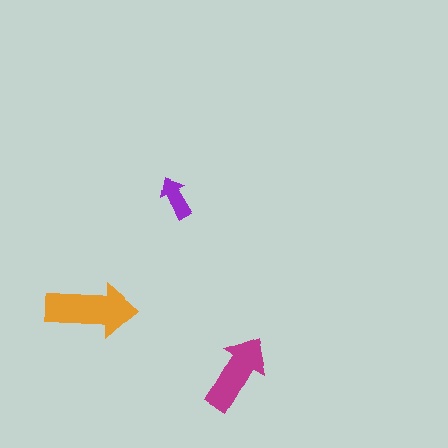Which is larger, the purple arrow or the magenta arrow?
The magenta one.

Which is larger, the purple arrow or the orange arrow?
The orange one.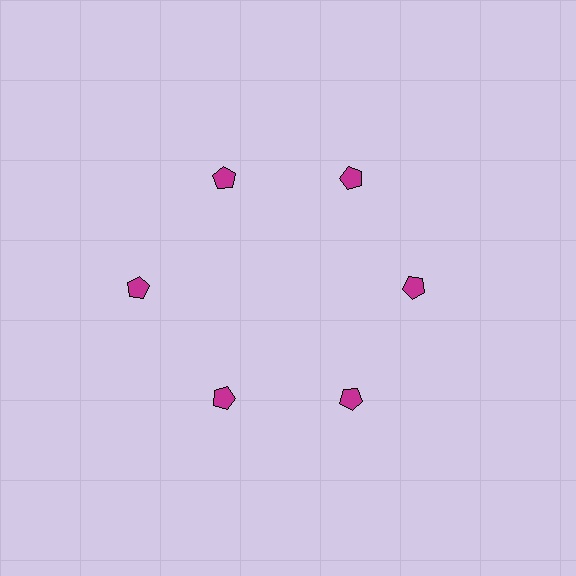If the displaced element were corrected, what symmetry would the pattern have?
It would have 6-fold rotational symmetry — the pattern would map onto itself every 60 degrees.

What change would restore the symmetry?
The symmetry would be restored by moving it inward, back onto the ring so that all 6 pentagons sit at equal angles and equal distance from the center.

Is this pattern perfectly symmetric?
No. The 6 magenta pentagons are arranged in a ring, but one element near the 9 o'clock position is pushed outward from the center, breaking the 6-fold rotational symmetry.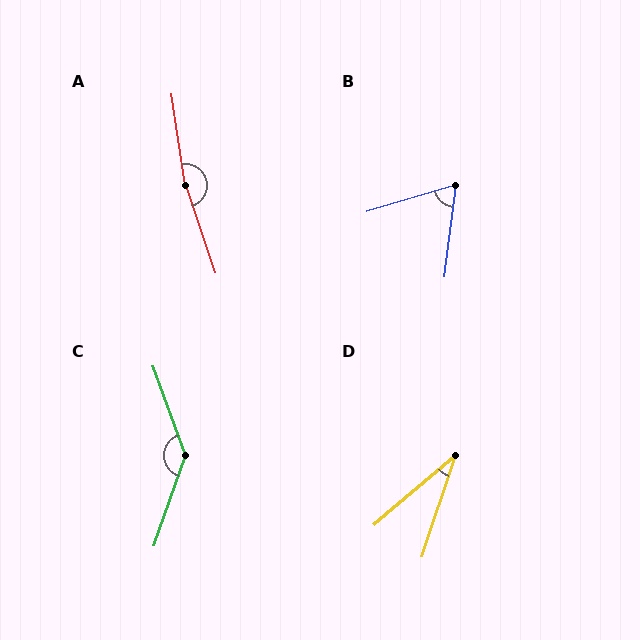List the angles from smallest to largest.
D (31°), B (66°), C (141°), A (170°).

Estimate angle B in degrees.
Approximately 66 degrees.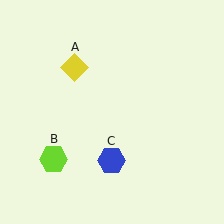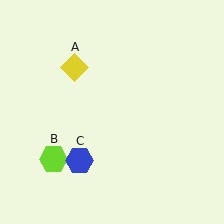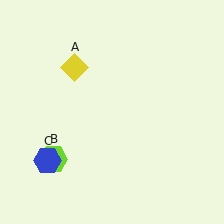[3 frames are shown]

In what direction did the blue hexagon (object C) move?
The blue hexagon (object C) moved left.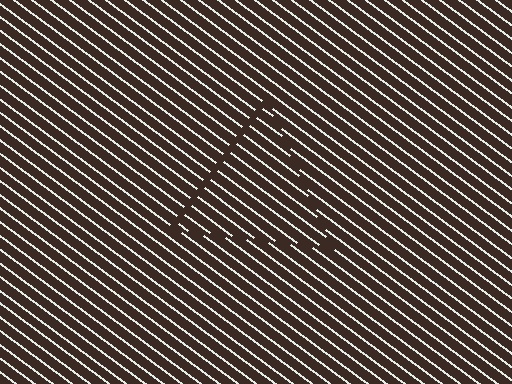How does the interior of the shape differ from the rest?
The interior of the shape contains the same grating, shifted by half a period — the contour is defined by the phase discontinuity where line-ends from the inner and outer gratings abut.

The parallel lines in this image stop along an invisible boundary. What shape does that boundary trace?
An illusory triangle. The interior of the shape contains the same grating, shifted by half a period — the contour is defined by the phase discontinuity where line-ends from the inner and outer gratings abut.